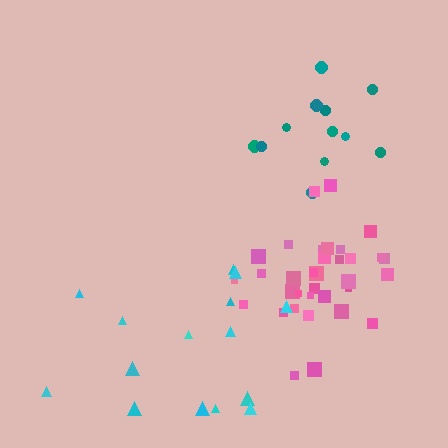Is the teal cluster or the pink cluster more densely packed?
Pink.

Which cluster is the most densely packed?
Pink.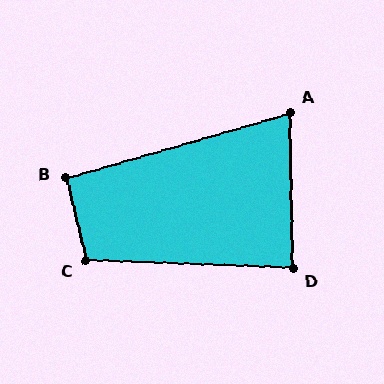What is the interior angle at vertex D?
Approximately 87 degrees (approximately right).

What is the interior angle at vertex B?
Approximately 93 degrees (approximately right).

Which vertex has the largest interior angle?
C, at approximately 105 degrees.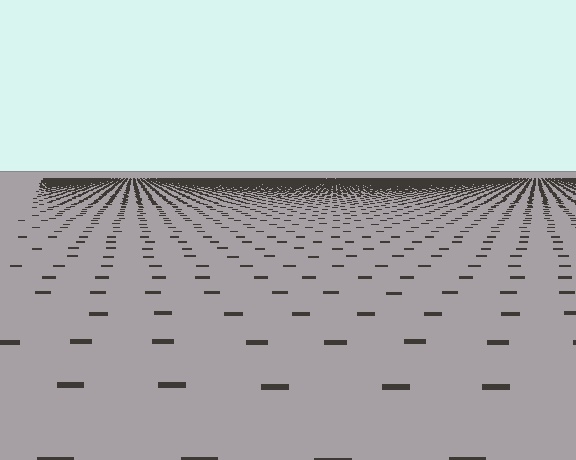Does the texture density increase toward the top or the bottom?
Density increases toward the top.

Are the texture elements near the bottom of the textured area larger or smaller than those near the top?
Larger. Near the bottom, elements are closer to the viewer and appear at a bigger on-screen size.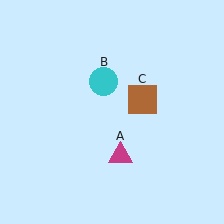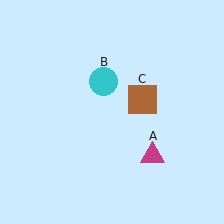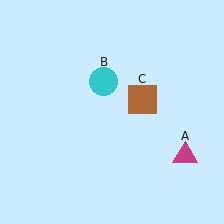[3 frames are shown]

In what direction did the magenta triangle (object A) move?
The magenta triangle (object A) moved right.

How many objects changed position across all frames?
1 object changed position: magenta triangle (object A).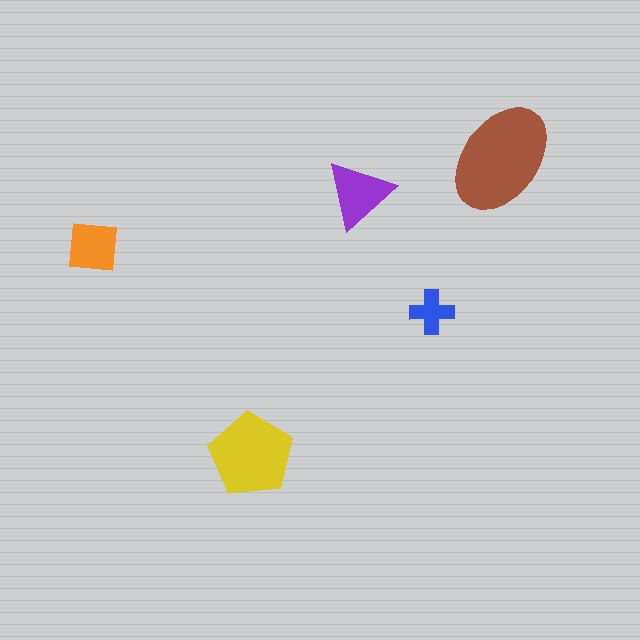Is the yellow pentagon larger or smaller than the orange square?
Larger.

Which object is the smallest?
The blue cross.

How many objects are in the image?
There are 5 objects in the image.